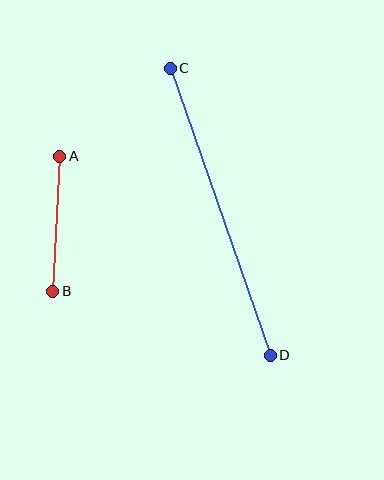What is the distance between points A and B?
The distance is approximately 135 pixels.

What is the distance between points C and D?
The distance is approximately 304 pixels.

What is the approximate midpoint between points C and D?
The midpoint is at approximately (220, 212) pixels.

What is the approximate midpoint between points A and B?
The midpoint is at approximately (56, 224) pixels.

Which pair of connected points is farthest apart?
Points C and D are farthest apart.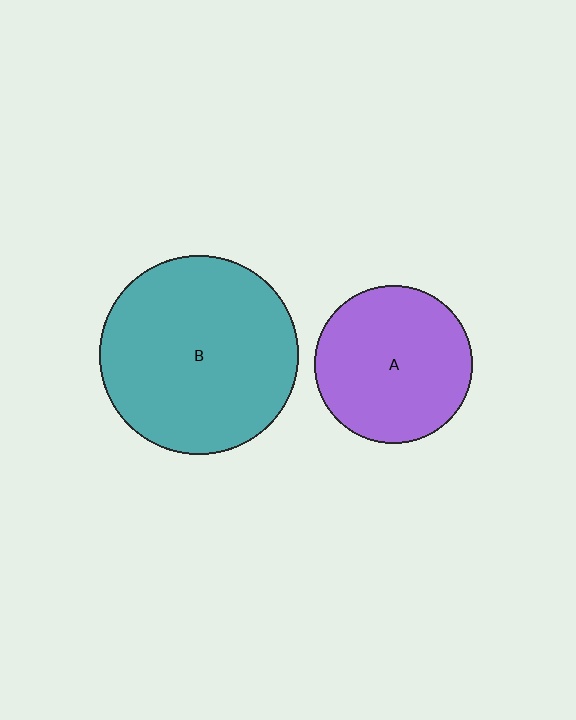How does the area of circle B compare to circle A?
Approximately 1.6 times.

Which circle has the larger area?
Circle B (teal).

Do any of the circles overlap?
No, none of the circles overlap.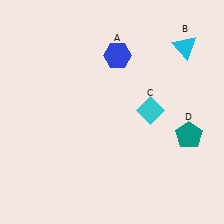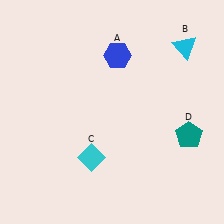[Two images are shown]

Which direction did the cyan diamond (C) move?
The cyan diamond (C) moved left.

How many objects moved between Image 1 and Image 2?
1 object moved between the two images.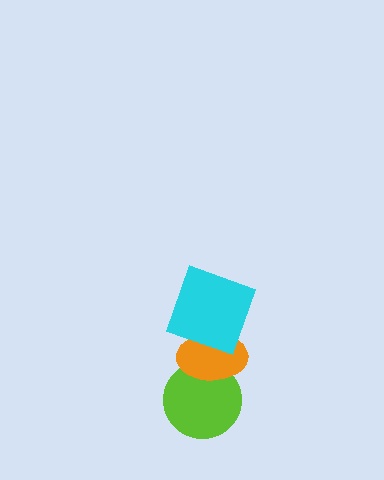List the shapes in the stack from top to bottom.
From top to bottom: the cyan square, the orange ellipse, the lime circle.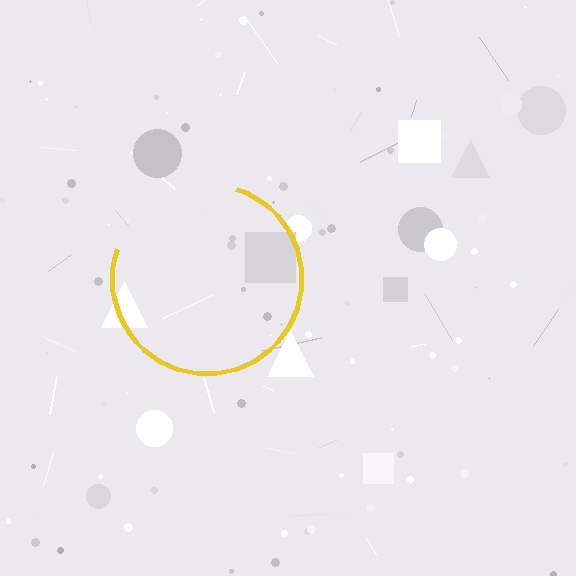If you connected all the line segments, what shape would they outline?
They would outline a circle.